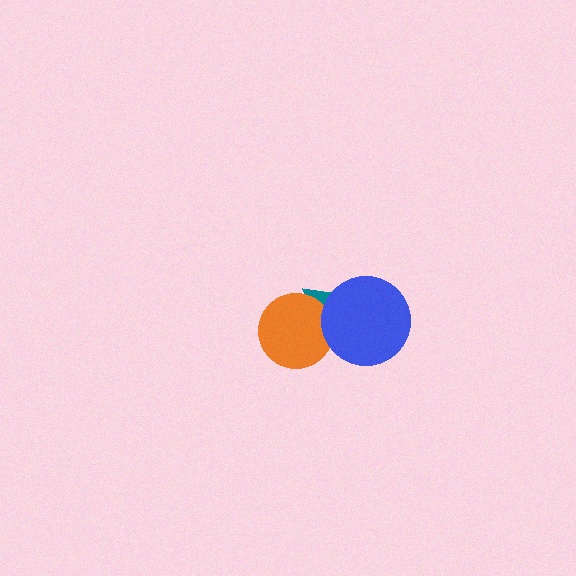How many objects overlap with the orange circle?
2 objects overlap with the orange circle.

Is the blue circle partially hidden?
No, no other shape covers it.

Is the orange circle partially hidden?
Yes, it is partially covered by another shape.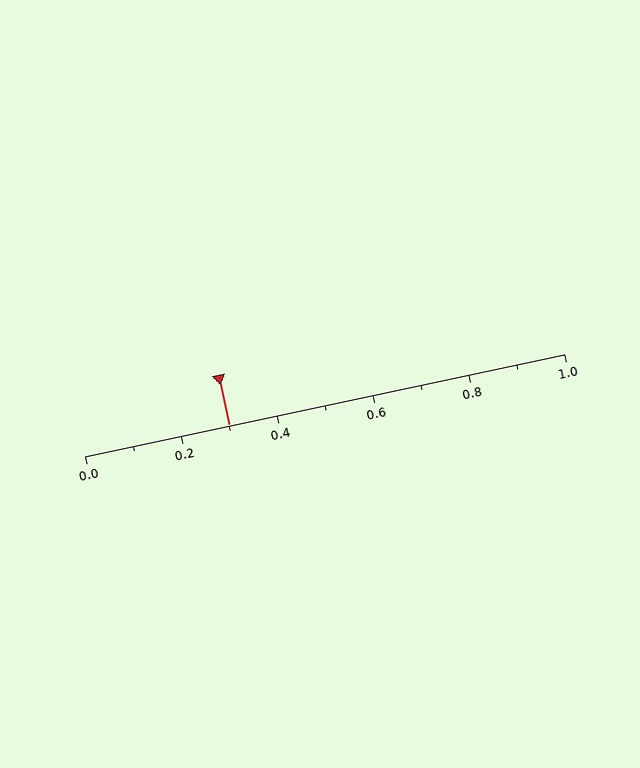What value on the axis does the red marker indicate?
The marker indicates approximately 0.3.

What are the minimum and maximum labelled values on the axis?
The axis runs from 0.0 to 1.0.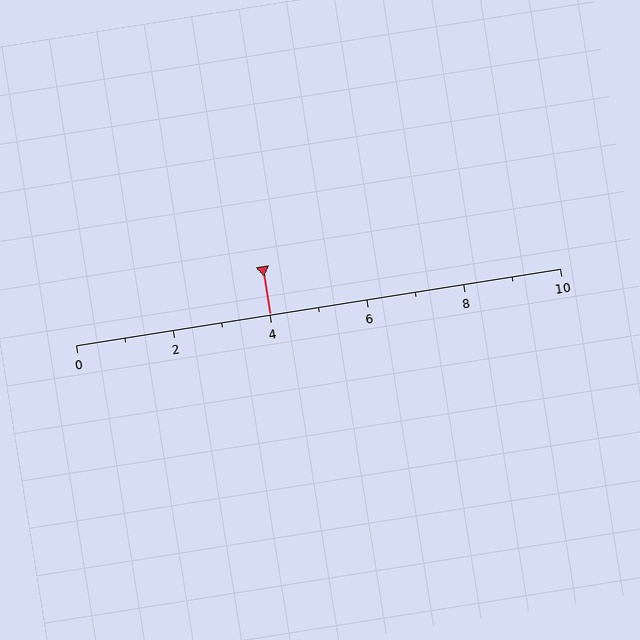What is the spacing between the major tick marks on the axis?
The major ticks are spaced 2 apart.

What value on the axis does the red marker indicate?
The marker indicates approximately 4.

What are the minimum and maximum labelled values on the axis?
The axis runs from 0 to 10.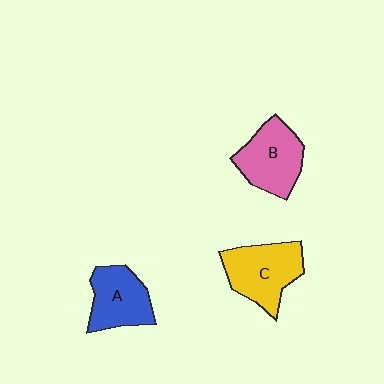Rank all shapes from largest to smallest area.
From largest to smallest: C (yellow), B (pink), A (blue).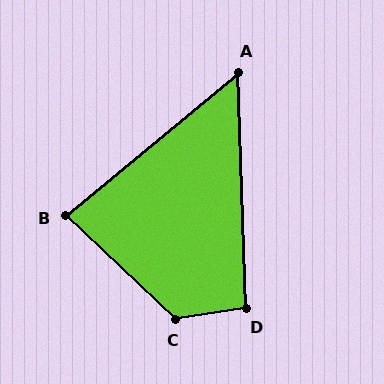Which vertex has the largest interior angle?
C, at approximately 128 degrees.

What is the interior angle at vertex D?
Approximately 97 degrees (obtuse).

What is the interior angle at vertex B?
Approximately 83 degrees (acute).